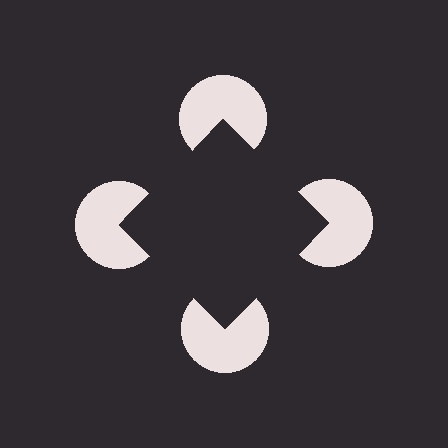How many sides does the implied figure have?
4 sides.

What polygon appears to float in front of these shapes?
An illusory square — its edges are inferred from the aligned wedge cuts in the pac-man discs, not physically drawn.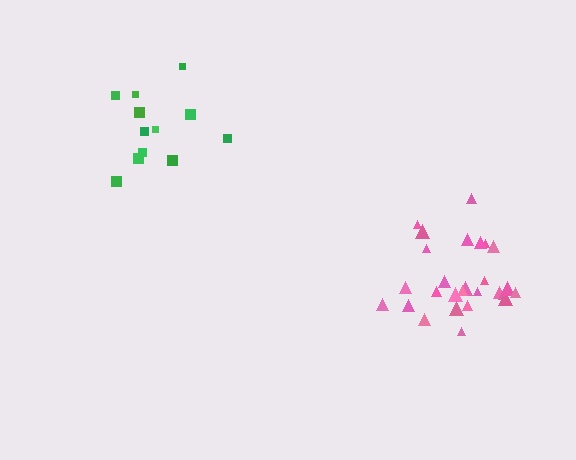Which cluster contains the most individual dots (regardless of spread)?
Pink (27).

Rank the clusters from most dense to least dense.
pink, green.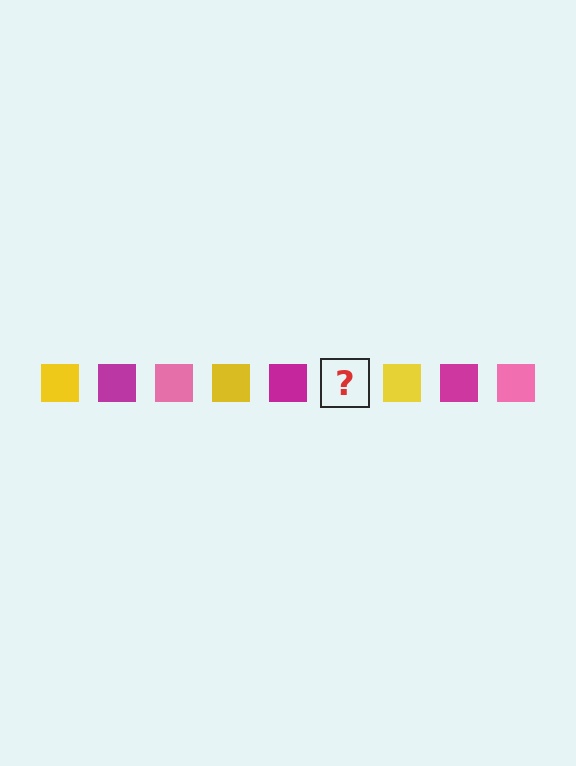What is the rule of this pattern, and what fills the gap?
The rule is that the pattern cycles through yellow, magenta, pink squares. The gap should be filled with a pink square.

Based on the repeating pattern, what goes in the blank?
The blank should be a pink square.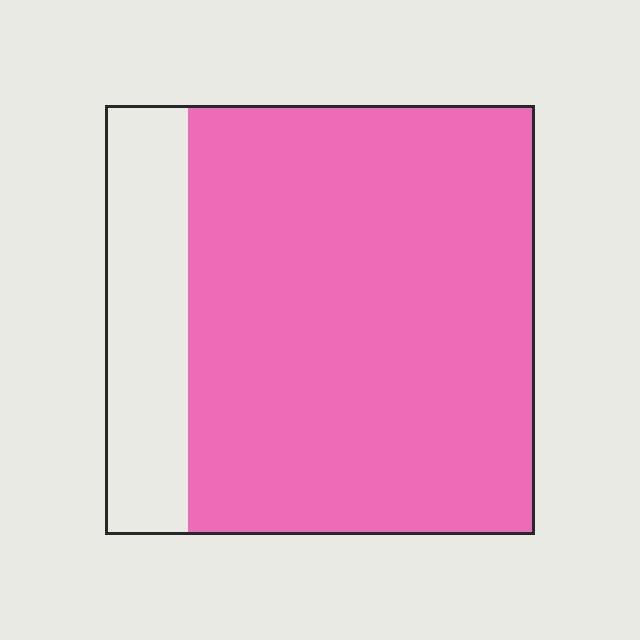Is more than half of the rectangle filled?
Yes.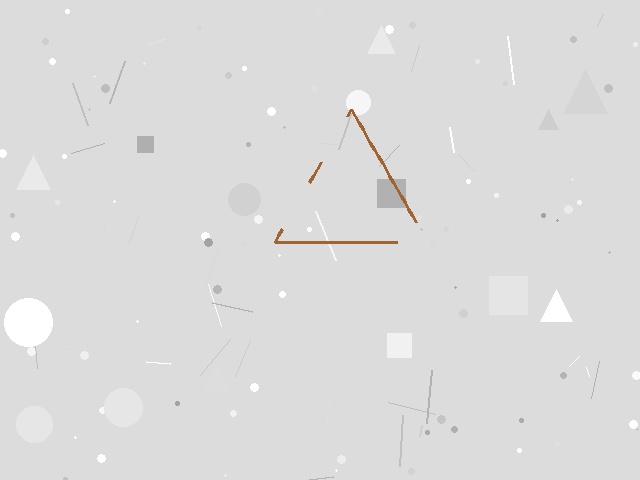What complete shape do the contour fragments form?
The contour fragments form a triangle.